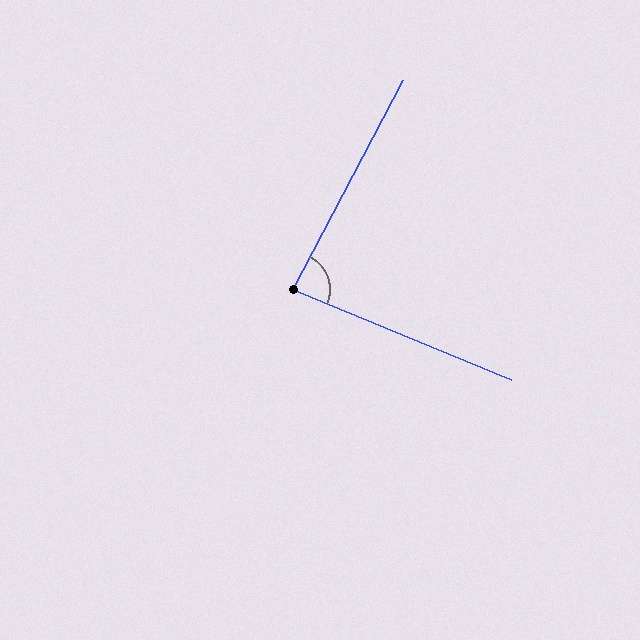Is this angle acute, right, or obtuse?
It is acute.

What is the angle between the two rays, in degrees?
Approximately 84 degrees.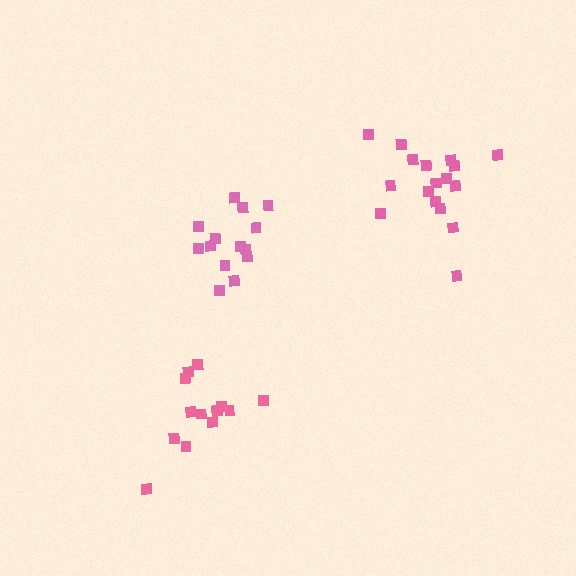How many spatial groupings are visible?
There are 3 spatial groupings.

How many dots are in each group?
Group 1: 13 dots, Group 2: 14 dots, Group 3: 17 dots (44 total).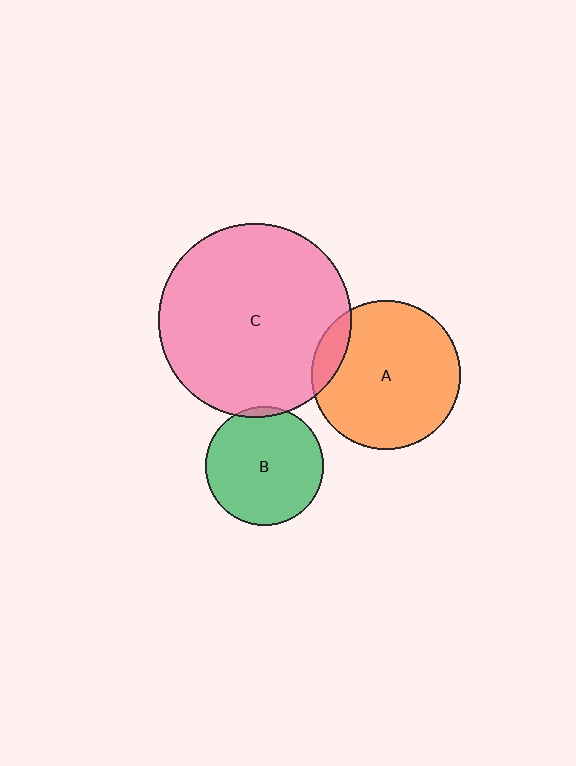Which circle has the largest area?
Circle C (pink).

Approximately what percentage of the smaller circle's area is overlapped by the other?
Approximately 10%.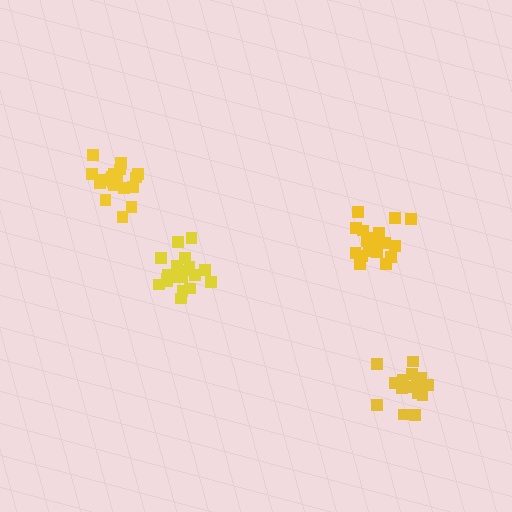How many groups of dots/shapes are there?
There are 4 groups.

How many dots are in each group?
Group 1: 19 dots, Group 2: 19 dots, Group 3: 21 dots, Group 4: 17 dots (76 total).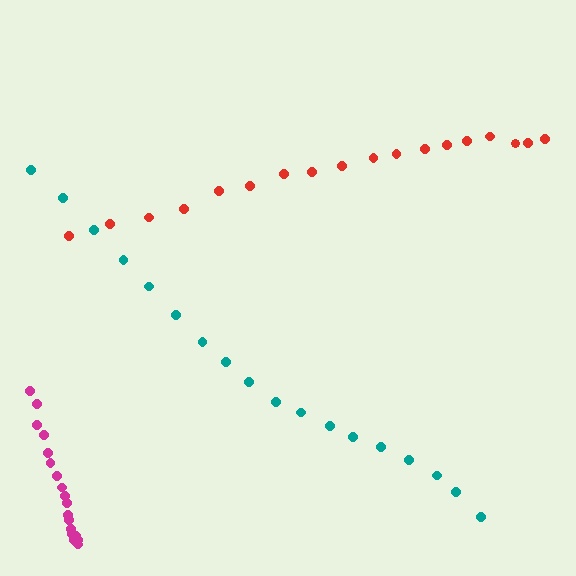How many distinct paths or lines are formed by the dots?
There are 3 distinct paths.